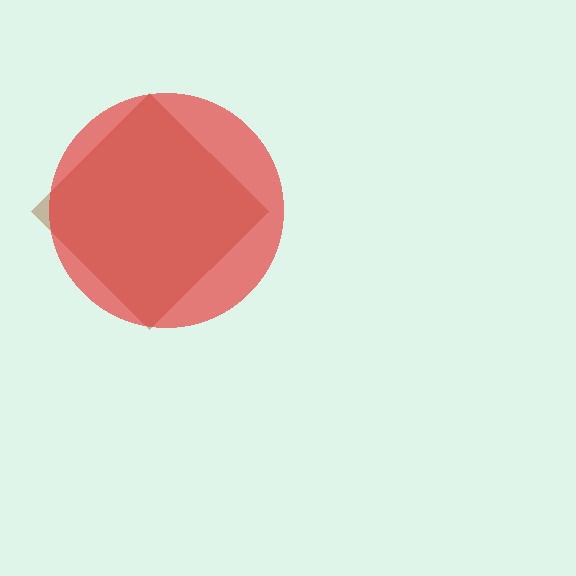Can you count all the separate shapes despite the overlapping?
Yes, there are 2 separate shapes.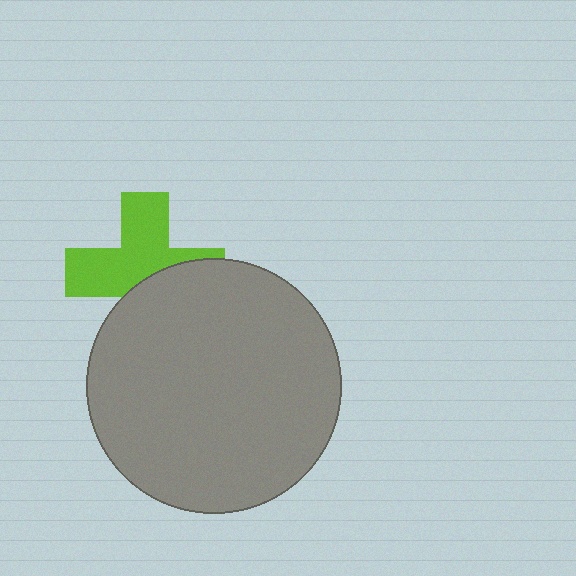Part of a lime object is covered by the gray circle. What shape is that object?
It is a cross.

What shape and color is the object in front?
The object in front is a gray circle.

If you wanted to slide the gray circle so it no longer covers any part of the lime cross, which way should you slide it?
Slide it down — that is the most direct way to separate the two shapes.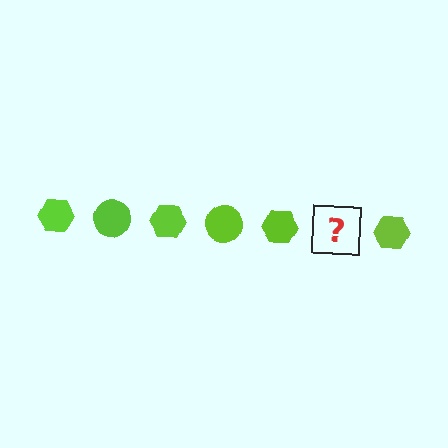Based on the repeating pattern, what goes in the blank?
The blank should be a lime circle.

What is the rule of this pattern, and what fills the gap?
The rule is that the pattern cycles through hexagon, circle shapes in lime. The gap should be filled with a lime circle.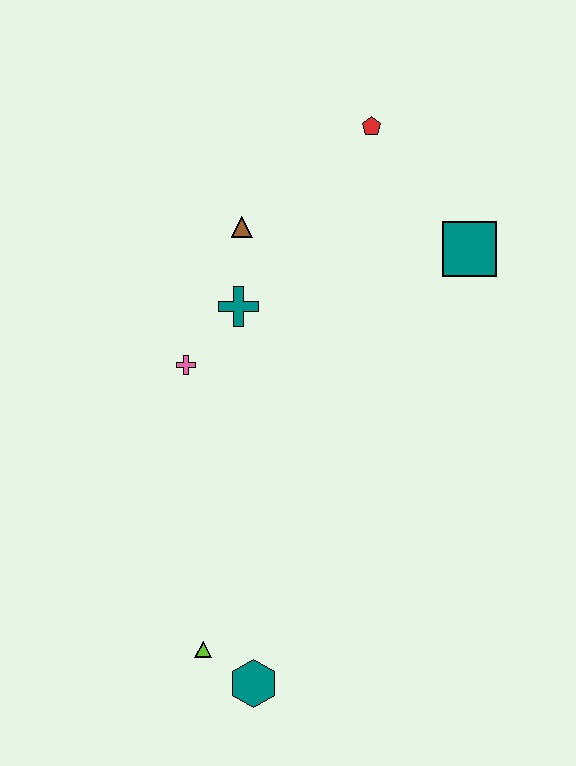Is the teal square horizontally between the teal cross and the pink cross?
No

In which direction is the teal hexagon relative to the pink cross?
The teal hexagon is below the pink cross.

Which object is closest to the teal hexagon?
The lime triangle is closest to the teal hexagon.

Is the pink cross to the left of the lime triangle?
Yes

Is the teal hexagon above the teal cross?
No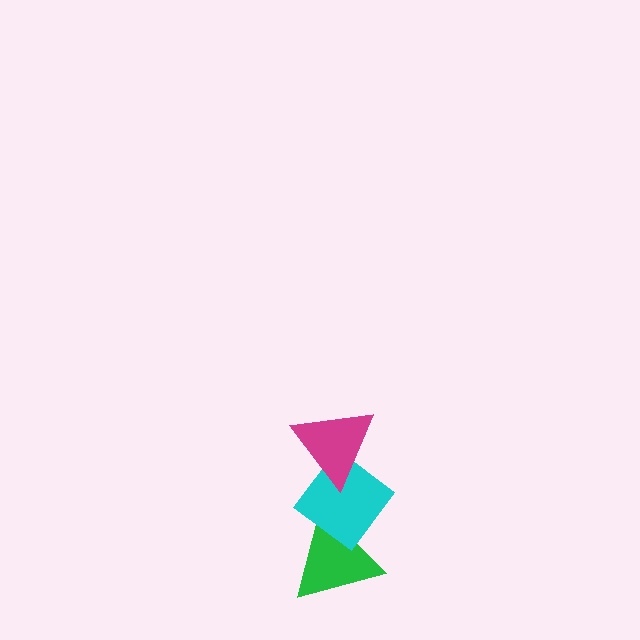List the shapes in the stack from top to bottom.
From top to bottom: the magenta triangle, the cyan diamond, the green triangle.